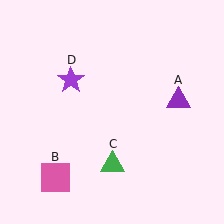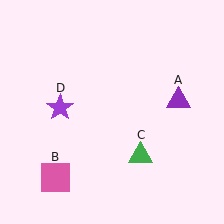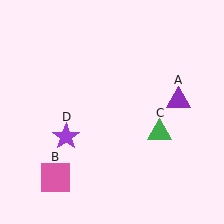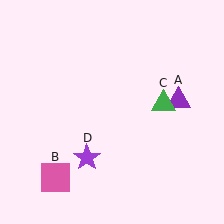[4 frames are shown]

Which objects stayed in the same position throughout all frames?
Purple triangle (object A) and pink square (object B) remained stationary.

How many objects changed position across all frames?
2 objects changed position: green triangle (object C), purple star (object D).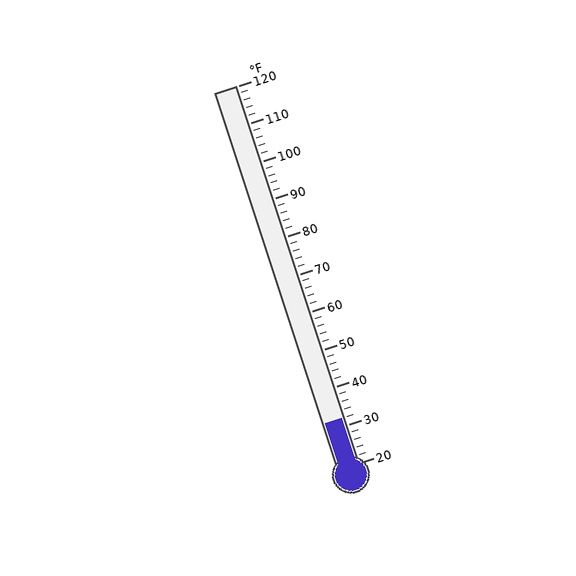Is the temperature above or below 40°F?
The temperature is below 40°F.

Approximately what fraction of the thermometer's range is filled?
The thermometer is filled to approximately 10% of its range.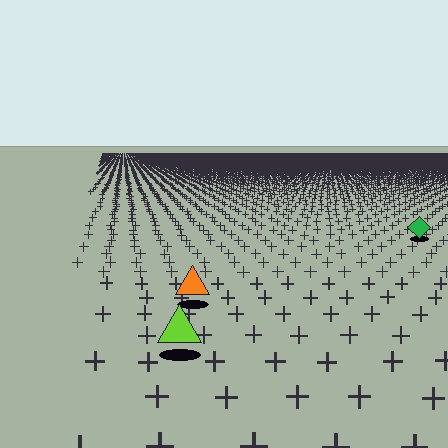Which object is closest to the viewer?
The lime triangle is closest. The texture marks near it are larger and more spread out.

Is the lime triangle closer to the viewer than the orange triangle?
Yes. The lime triangle is closer — you can tell from the texture gradient: the ground texture is coarser near it.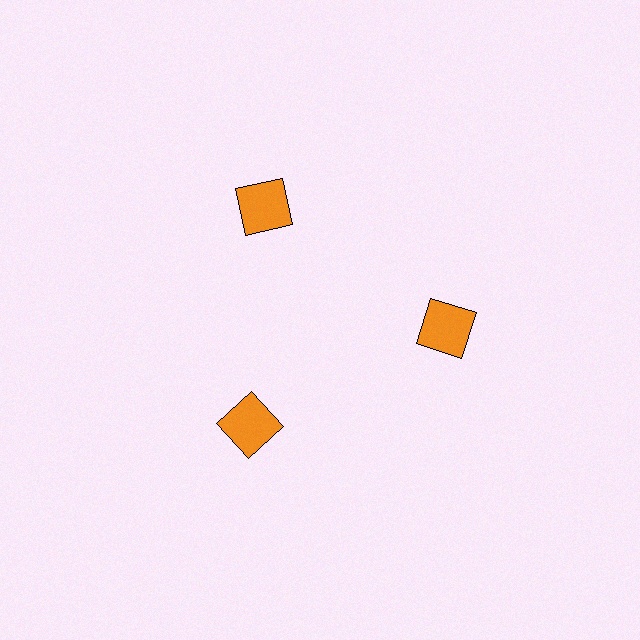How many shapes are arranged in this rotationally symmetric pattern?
There are 3 shapes, arranged in 3 groups of 1.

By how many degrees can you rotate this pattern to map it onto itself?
The pattern maps onto itself every 120 degrees of rotation.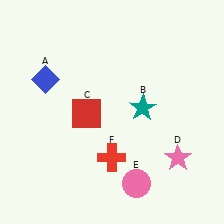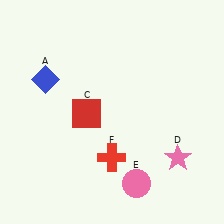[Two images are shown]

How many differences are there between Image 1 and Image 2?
There is 1 difference between the two images.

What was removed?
The teal star (B) was removed in Image 2.